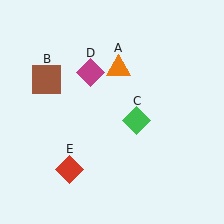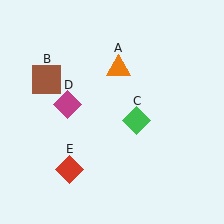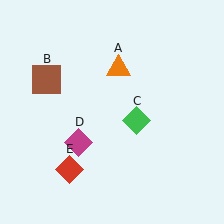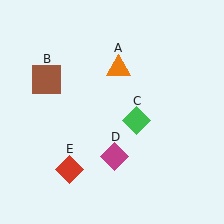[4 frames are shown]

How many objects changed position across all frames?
1 object changed position: magenta diamond (object D).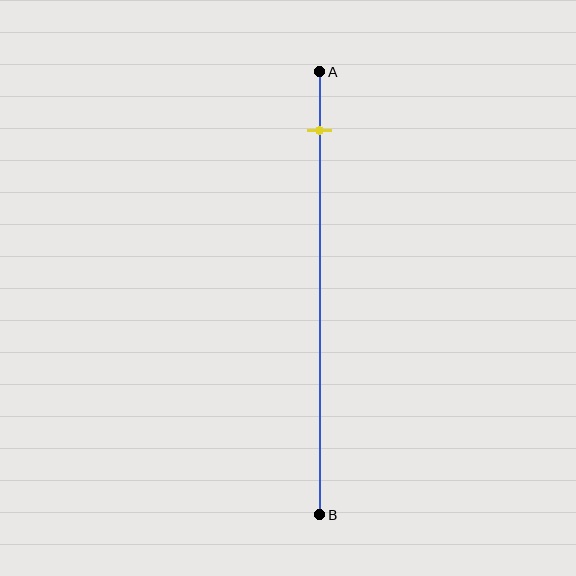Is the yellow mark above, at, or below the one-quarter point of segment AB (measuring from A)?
The yellow mark is above the one-quarter point of segment AB.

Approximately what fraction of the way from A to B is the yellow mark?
The yellow mark is approximately 15% of the way from A to B.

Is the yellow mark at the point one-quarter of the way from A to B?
No, the mark is at about 15% from A, not at the 25% one-quarter point.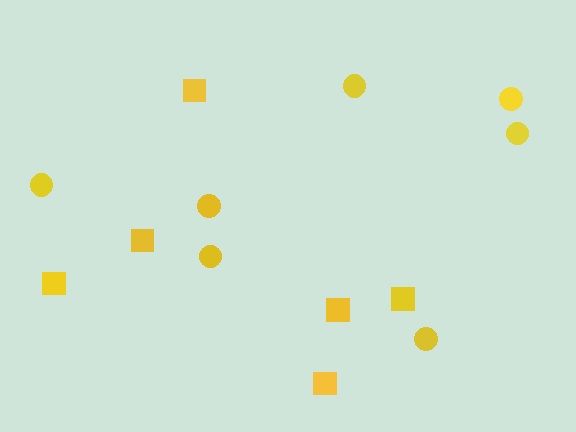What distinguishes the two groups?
There are 2 groups: one group of squares (6) and one group of circles (7).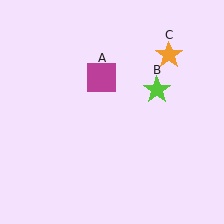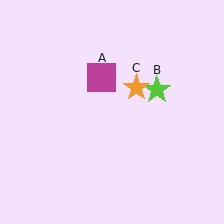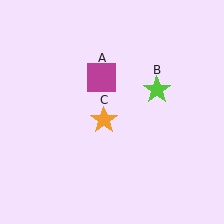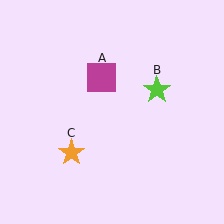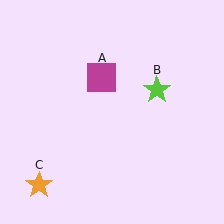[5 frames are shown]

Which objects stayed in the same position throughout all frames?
Magenta square (object A) and lime star (object B) remained stationary.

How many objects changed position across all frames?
1 object changed position: orange star (object C).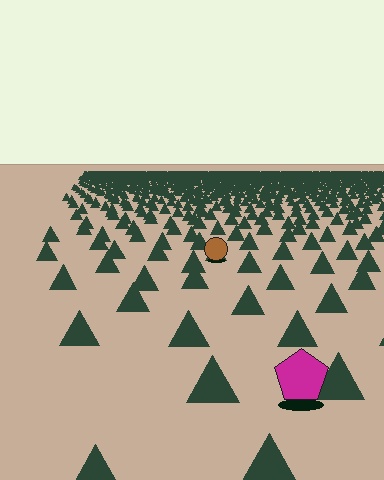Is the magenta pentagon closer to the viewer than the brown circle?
Yes. The magenta pentagon is closer — you can tell from the texture gradient: the ground texture is coarser near it.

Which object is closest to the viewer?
The magenta pentagon is closest. The texture marks near it are larger and more spread out.